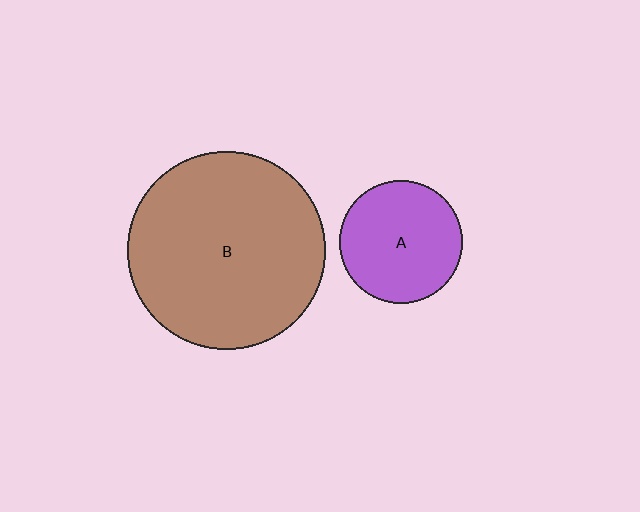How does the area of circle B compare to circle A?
Approximately 2.6 times.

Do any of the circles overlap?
No, none of the circles overlap.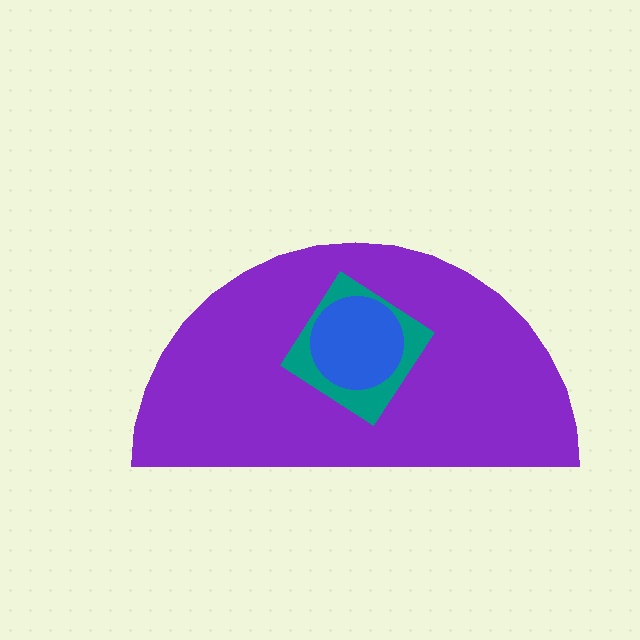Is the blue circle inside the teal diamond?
Yes.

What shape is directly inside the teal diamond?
The blue circle.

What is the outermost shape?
The purple semicircle.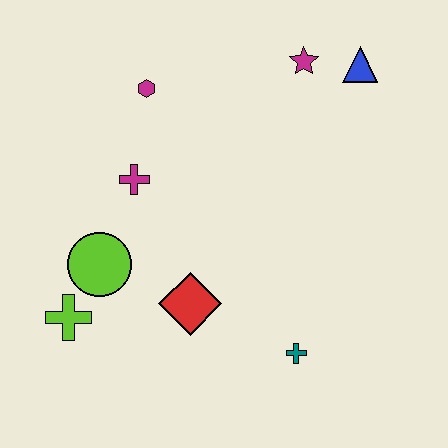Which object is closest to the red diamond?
The lime circle is closest to the red diamond.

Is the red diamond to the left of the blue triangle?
Yes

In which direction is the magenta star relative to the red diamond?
The magenta star is above the red diamond.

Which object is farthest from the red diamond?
The blue triangle is farthest from the red diamond.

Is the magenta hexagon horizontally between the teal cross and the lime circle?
Yes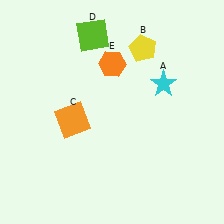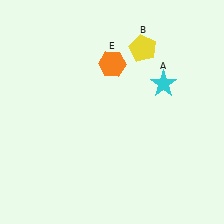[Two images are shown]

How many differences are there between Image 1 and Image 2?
There are 2 differences between the two images.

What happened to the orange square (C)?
The orange square (C) was removed in Image 2. It was in the bottom-left area of Image 1.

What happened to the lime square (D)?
The lime square (D) was removed in Image 2. It was in the top-left area of Image 1.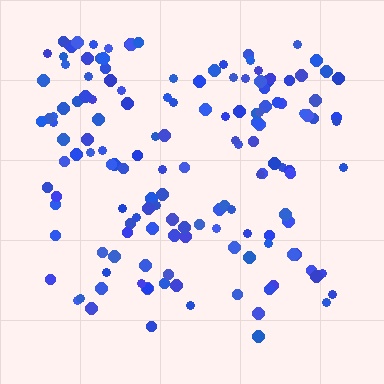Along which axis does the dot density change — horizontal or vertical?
Vertical.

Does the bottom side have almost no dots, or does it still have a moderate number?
Still a moderate number, just noticeably fewer than the top.